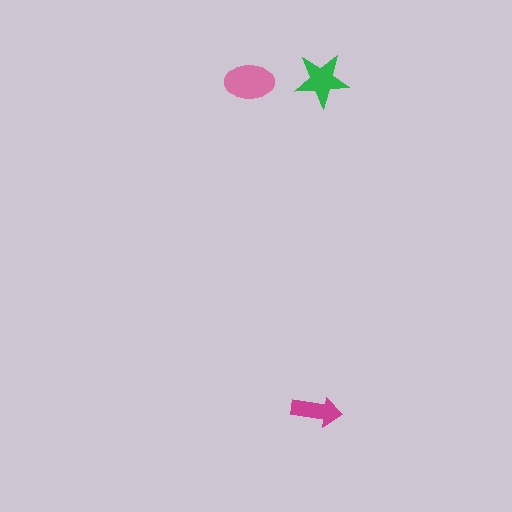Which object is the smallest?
The magenta arrow.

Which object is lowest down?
The magenta arrow is bottommost.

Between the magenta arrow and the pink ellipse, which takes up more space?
The pink ellipse.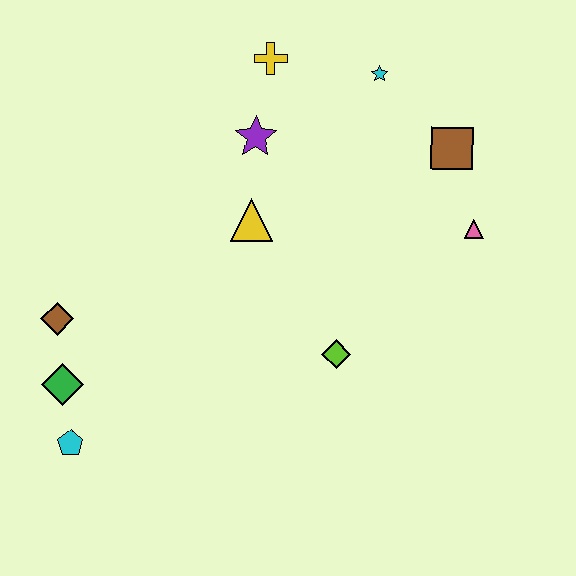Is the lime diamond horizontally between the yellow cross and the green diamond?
No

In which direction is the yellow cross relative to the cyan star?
The yellow cross is to the left of the cyan star.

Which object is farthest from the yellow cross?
The cyan pentagon is farthest from the yellow cross.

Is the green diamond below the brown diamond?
Yes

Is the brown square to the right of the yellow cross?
Yes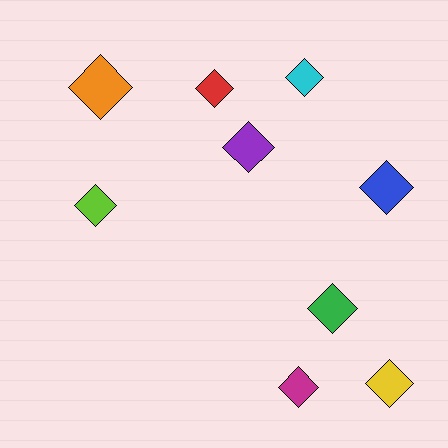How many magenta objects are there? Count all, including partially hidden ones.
There is 1 magenta object.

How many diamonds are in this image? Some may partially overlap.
There are 9 diamonds.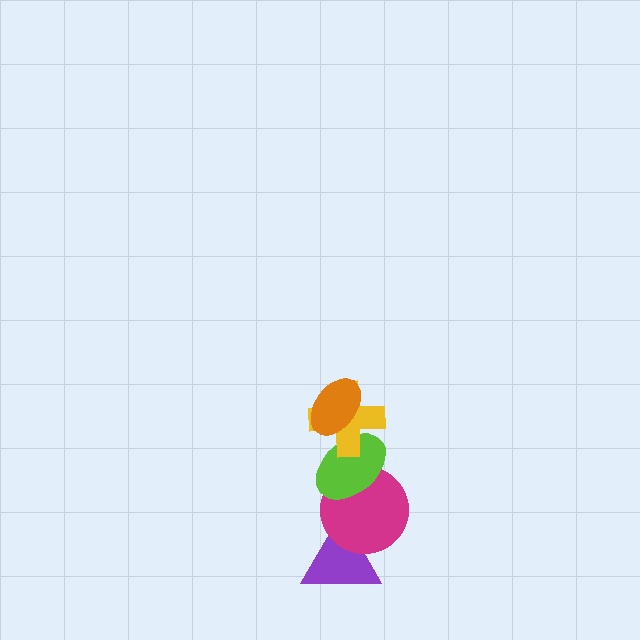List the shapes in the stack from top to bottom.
From top to bottom: the orange ellipse, the yellow cross, the lime ellipse, the magenta circle, the purple triangle.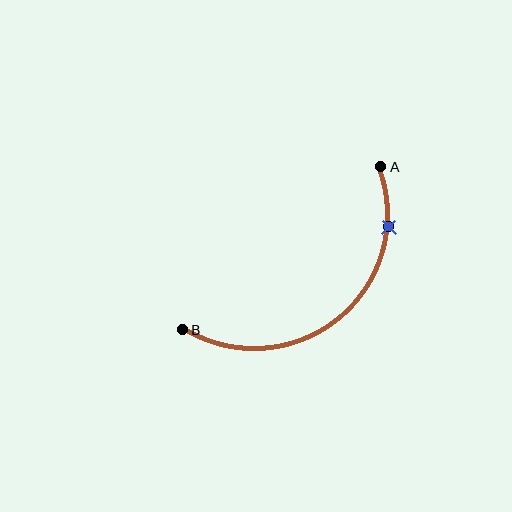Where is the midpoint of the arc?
The arc midpoint is the point on the curve farthest from the straight line joining A and B. It sits below and to the right of that line.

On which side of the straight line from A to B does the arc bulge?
The arc bulges below and to the right of the straight line connecting A and B.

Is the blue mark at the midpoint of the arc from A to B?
No. The blue mark lies on the arc but is closer to endpoint A. The arc midpoint would be at the point on the curve equidistant along the arc from both A and B.